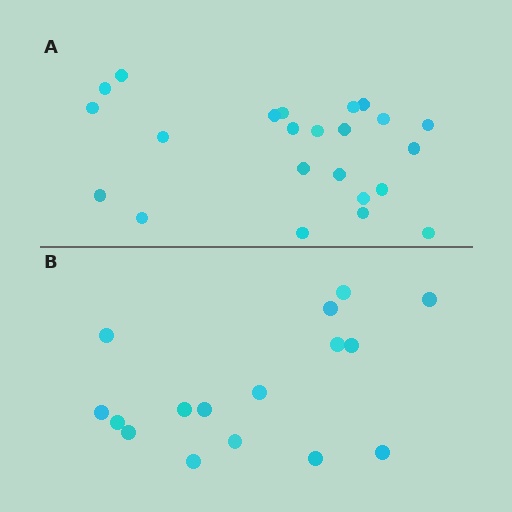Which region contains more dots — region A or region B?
Region A (the top region) has more dots.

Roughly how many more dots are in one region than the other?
Region A has roughly 8 or so more dots than region B.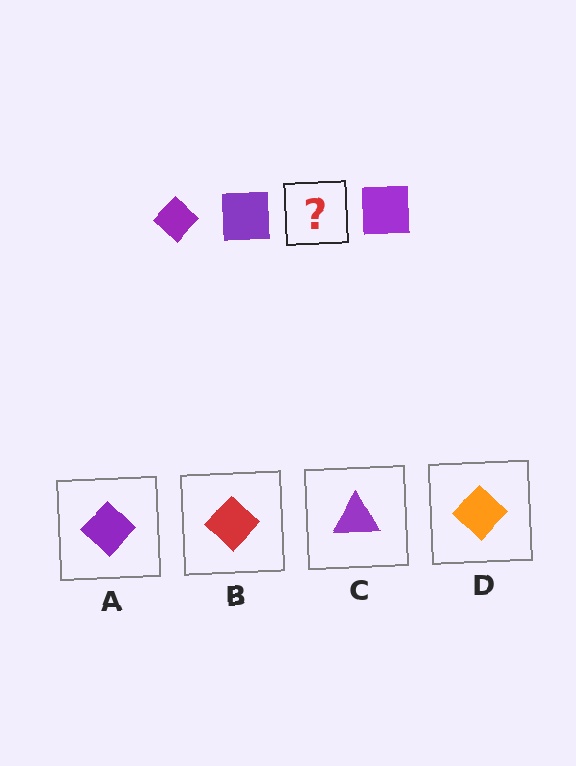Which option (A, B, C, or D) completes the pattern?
A.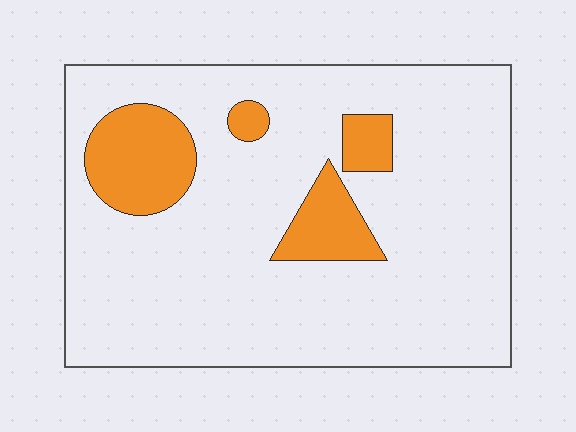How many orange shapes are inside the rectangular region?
4.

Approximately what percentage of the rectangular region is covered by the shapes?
Approximately 15%.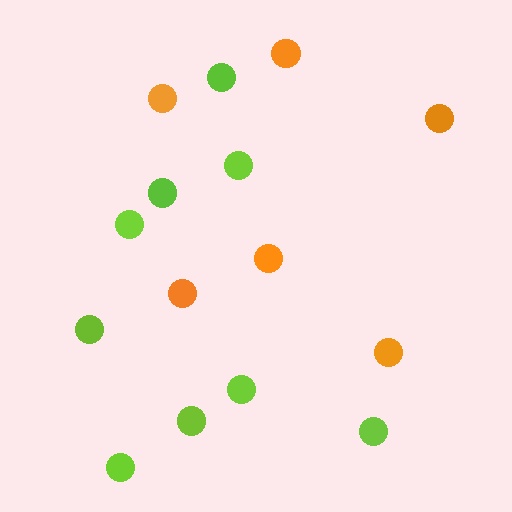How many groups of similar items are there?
There are 2 groups: one group of orange circles (6) and one group of lime circles (9).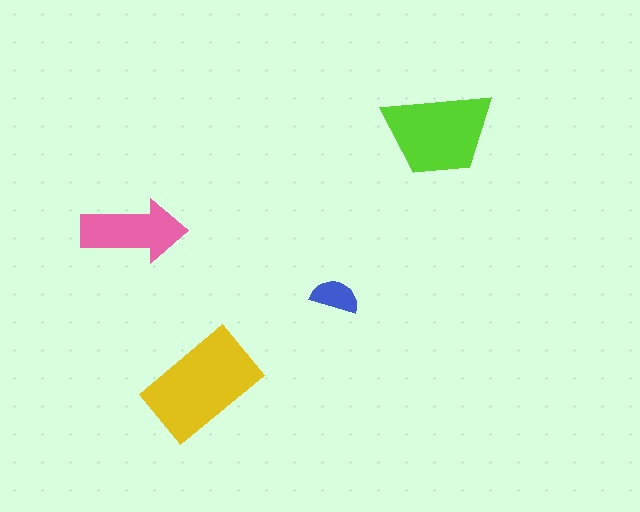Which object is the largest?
The yellow rectangle.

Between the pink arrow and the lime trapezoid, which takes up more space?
The lime trapezoid.